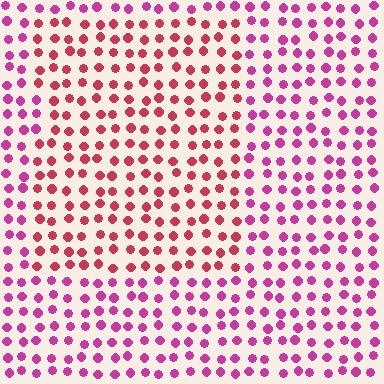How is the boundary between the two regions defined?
The boundary is defined purely by a slight shift in hue (about 32 degrees). Spacing, size, and orientation are identical on both sides.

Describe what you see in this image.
The image is filled with small magenta elements in a uniform arrangement. A rectangle-shaped region is visible where the elements are tinted to a slightly different hue, forming a subtle color boundary.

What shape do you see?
I see a rectangle.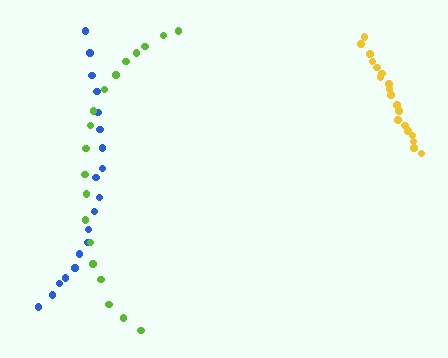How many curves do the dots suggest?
There are 3 distinct paths.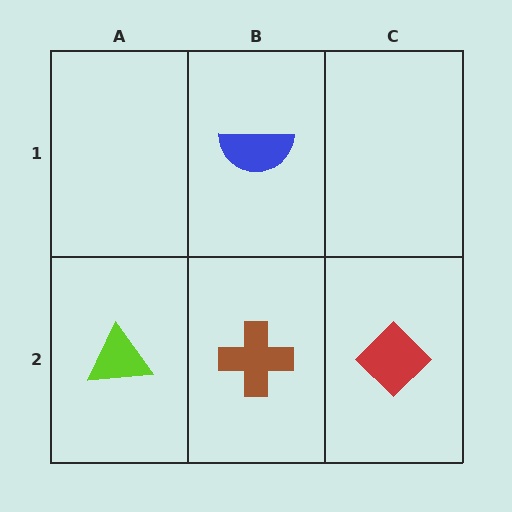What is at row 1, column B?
A blue semicircle.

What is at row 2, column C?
A red diamond.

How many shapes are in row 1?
1 shape.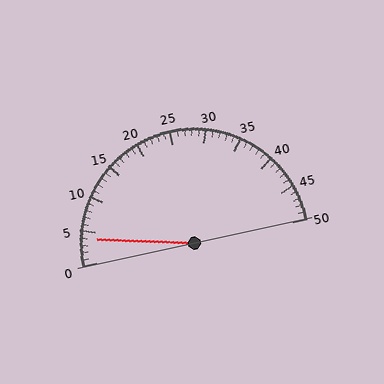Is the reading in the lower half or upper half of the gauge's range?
The reading is in the lower half of the range (0 to 50).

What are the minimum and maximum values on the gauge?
The gauge ranges from 0 to 50.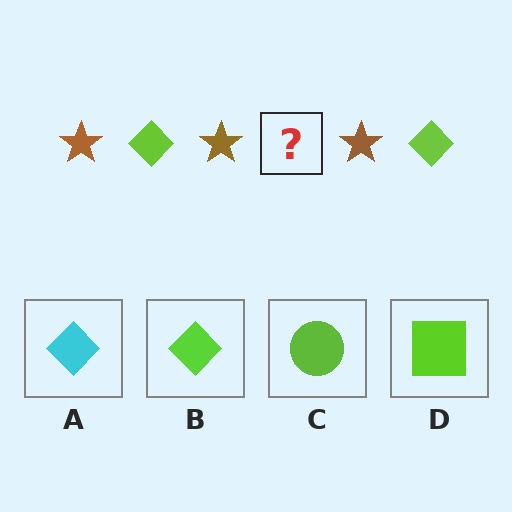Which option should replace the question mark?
Option B.